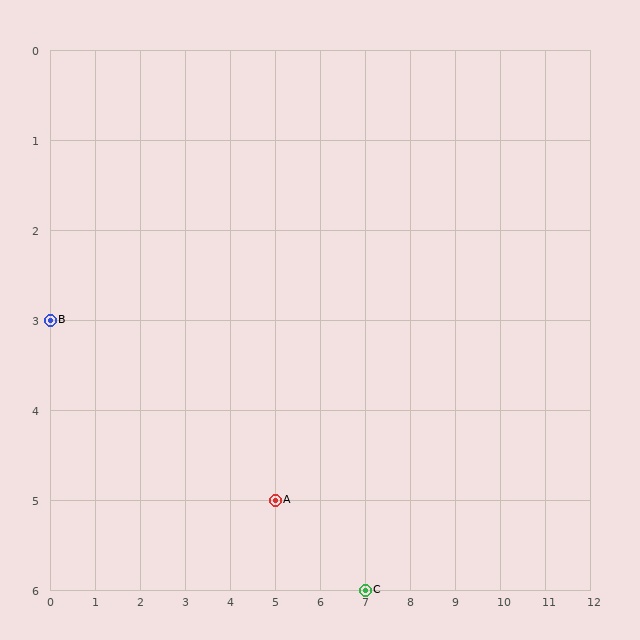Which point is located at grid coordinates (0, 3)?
Point B is at (0, 3).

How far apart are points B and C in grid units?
Points B and C are 7 columns and 3 rows apart (about 7.6 grid units diagonally).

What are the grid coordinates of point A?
Point A is at grid coordinates (5, 5).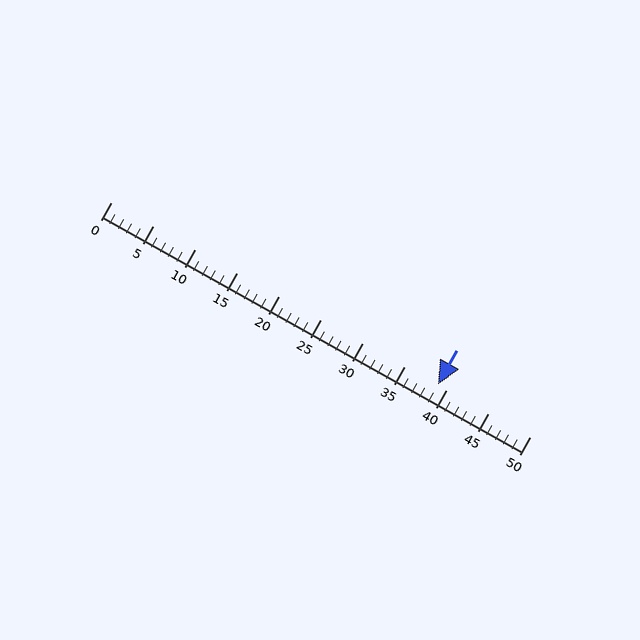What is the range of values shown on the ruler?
The ruler shows values from 0 to 50.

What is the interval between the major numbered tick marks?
The major tick marks are spaced 5 units apart.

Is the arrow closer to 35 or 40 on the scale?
The arrow is closer to 40.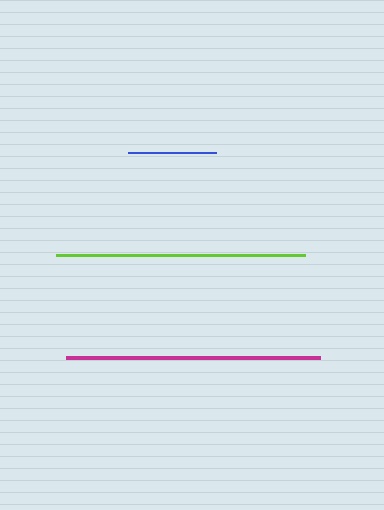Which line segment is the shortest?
The blue line is the shortest at approximately 88 pixels.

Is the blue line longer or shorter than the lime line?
The lime line is longer than the blue line.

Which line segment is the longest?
The magenta line is the longest at approximately 254 pixels.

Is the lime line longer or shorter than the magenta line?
The magenta line is longer than the lime line.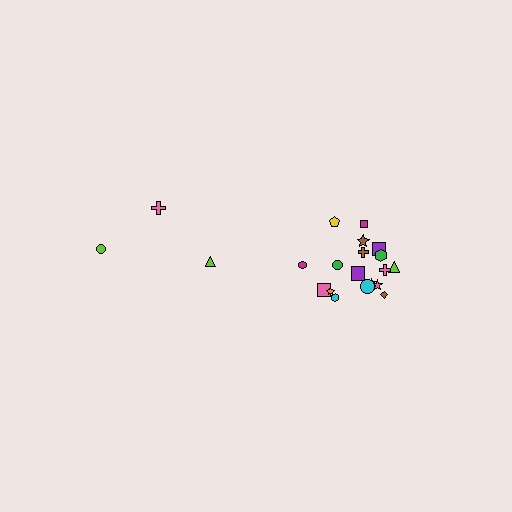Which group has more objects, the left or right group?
The right group.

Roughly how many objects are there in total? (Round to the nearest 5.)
Roughly 20 objects in total.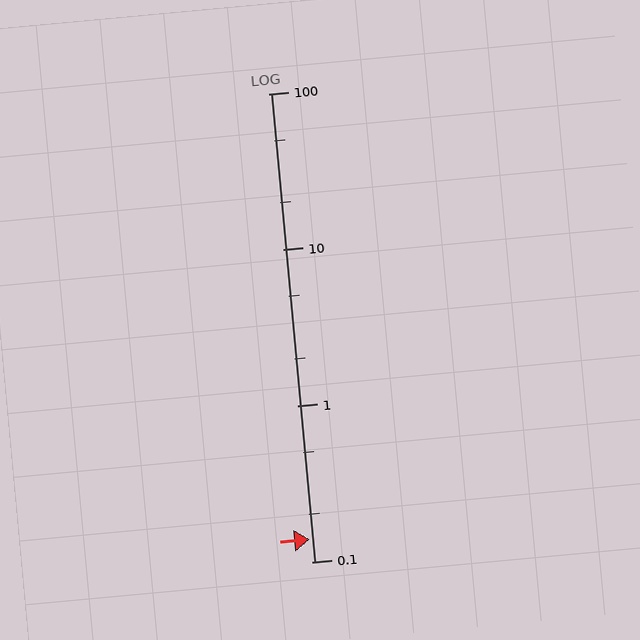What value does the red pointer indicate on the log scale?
The pointer indicates approximately 0.14.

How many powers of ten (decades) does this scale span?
The scale spans 3 decades, from 0.1 to 100.